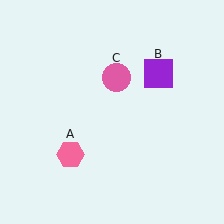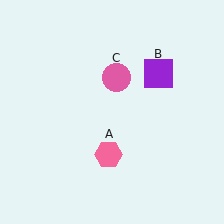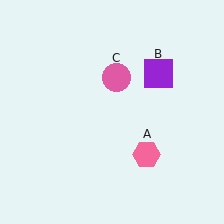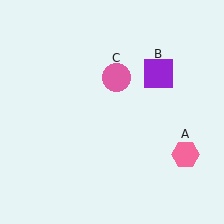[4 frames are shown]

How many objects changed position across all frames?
1 object changed position: pink hexagon (object A).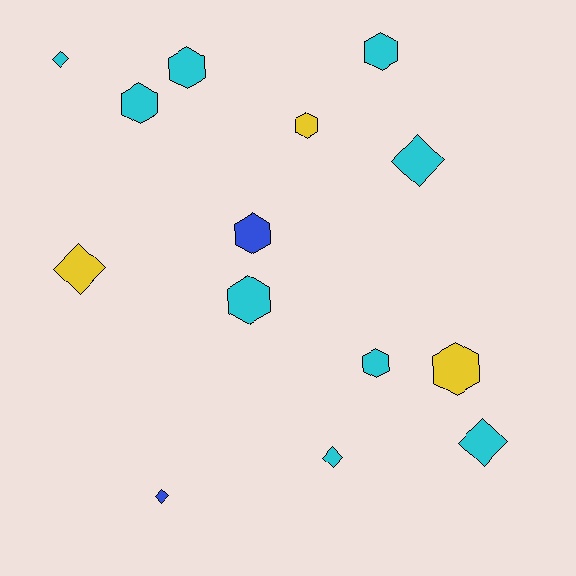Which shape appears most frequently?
Hexagon, with 8 objects.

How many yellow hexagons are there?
There are 2 yellow hexagons.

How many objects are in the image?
There are 14 objects.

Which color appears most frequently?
Cyan, with 9 objects.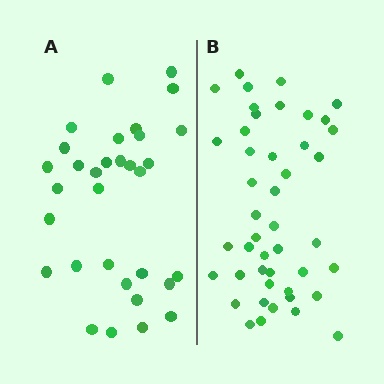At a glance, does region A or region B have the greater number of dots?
Region B (the right region) has more dots.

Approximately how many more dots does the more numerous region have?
Region B has approximately 15 more dots than region A.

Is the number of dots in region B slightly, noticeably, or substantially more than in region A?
Region B has noticeably more, but not dramatically so. The ratio is roughly 1.4 to 1.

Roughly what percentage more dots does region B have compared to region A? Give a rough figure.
About 40% more.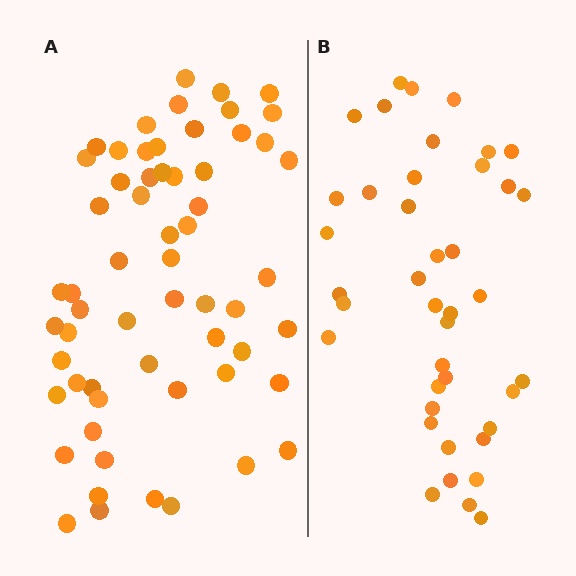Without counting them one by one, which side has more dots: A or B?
Region A (the left region) has more dots.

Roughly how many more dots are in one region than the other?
Region A has approximately 20 more dots than region B.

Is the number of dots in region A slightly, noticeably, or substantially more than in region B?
Region A has substantially more. The ratio is roughly 1.5 to 1.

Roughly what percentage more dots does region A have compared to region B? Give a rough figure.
About 45% more.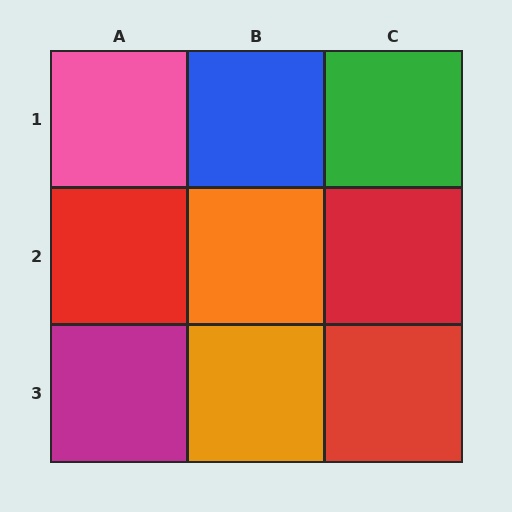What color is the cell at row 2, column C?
Red.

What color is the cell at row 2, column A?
Red.